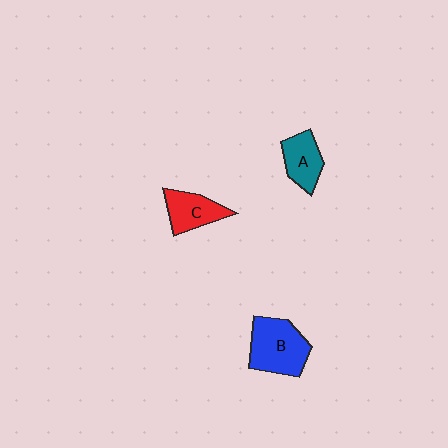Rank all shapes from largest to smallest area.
From largest to smallest: B (blue), C (red), A (teal).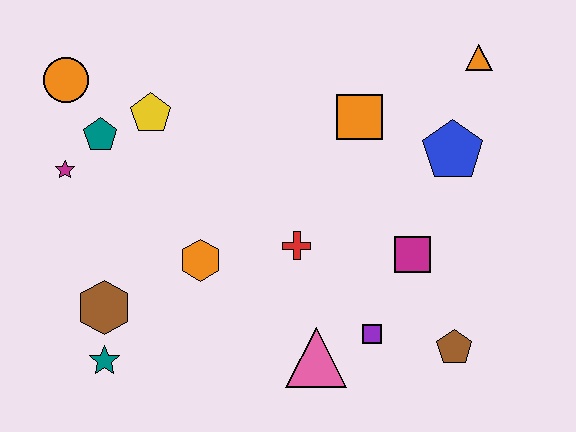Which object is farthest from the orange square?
The teal star is farthest from the orange square.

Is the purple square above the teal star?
Yes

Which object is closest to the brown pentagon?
The purple square is closest to the brown pentagon.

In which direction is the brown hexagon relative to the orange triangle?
The brown hexagon is to the left of the orange triangle.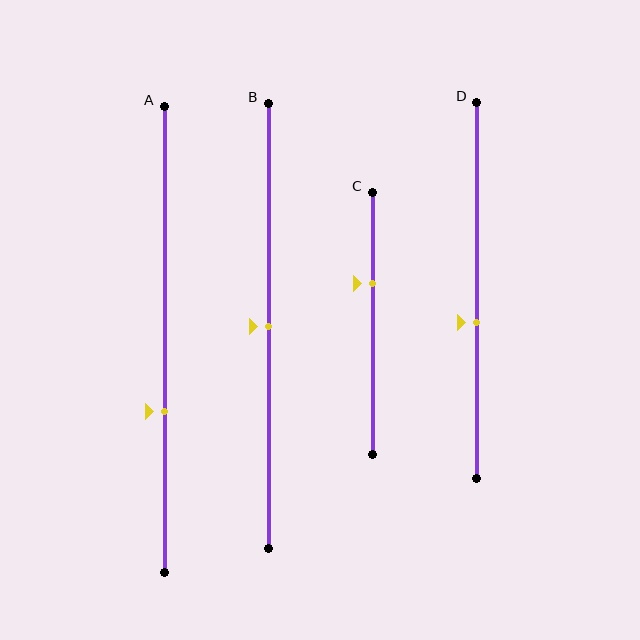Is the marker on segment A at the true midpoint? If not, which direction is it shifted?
No, the marker on segment A is shifted downward by about 16% of the segment length.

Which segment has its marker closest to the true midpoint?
Segment B has its marker closest to the true midpoint.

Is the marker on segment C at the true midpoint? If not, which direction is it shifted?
No, the marker on segment C is shifted upward by about 15% of the segment length.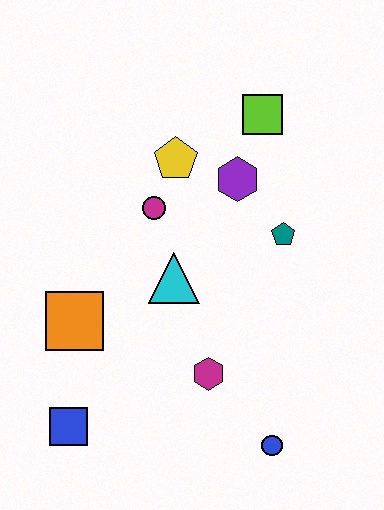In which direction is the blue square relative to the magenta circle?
The blue square is below the magenta circle.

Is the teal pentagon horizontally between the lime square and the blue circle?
No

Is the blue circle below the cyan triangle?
Yes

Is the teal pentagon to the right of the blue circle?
Yes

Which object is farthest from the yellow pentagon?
The blue circle is farthest from the yellow pentagon.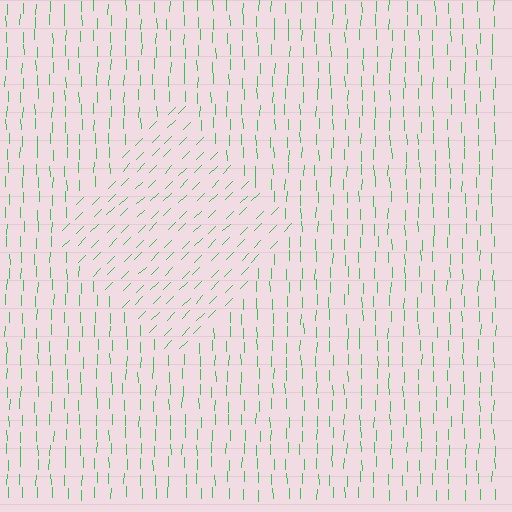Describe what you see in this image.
The image is filled with small green line segments. A diamond region in the image has lines oriented differently from the surrounding lines, creating a visible texture boundary.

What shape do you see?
I see a diamond.